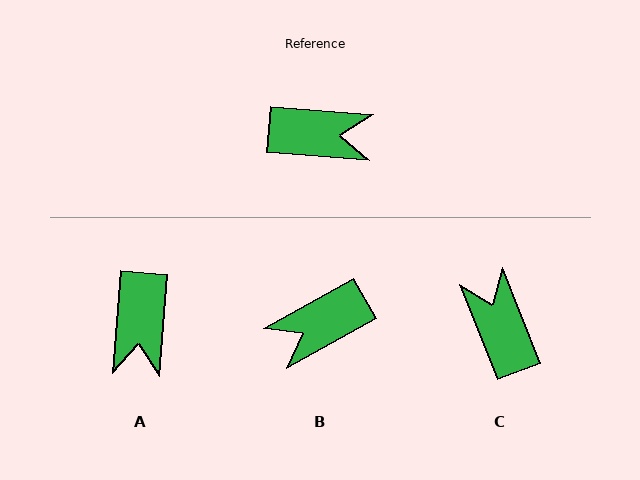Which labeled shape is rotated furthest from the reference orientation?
B, about 147 degrees away.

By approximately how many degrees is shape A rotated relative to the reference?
Approximately 90 degrees clockwise.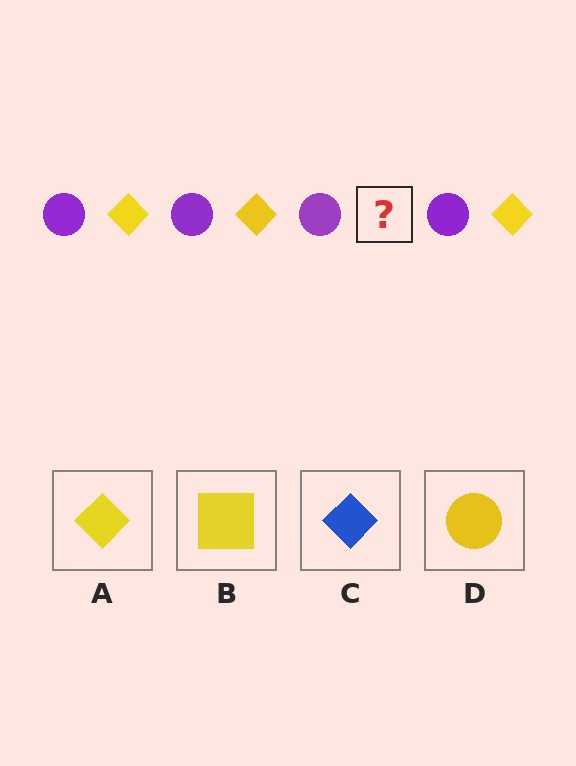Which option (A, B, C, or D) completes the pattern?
A.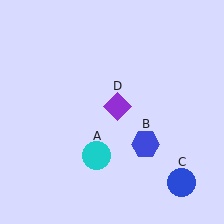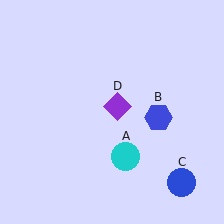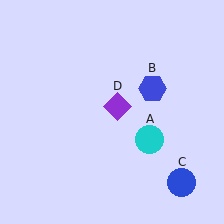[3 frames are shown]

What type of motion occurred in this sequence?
The cyan circle (object A), blue hexagon (object B) rotated counterclockwise around the center of the scene.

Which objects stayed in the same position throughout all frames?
Blue circle (object C) and purple diamond (object D) remained stationary.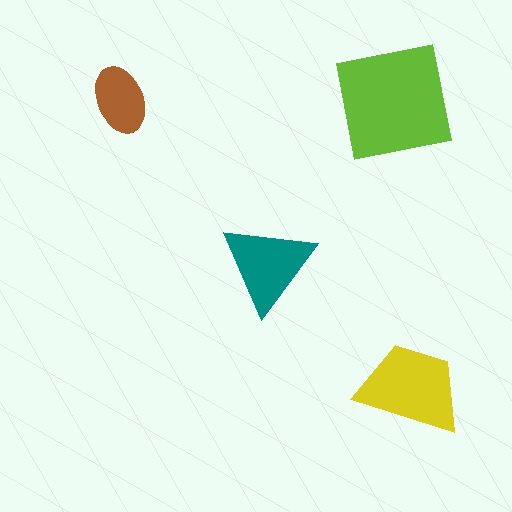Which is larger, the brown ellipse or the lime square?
The lime square.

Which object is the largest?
The lime square.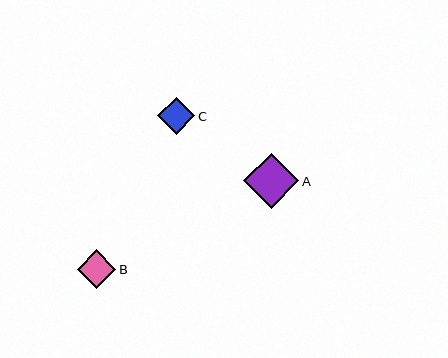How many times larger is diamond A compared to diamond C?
Diamond A is approximately 1.5 times the size of diamond C.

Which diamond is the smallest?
Diamond C is the smallest with a size of approximately 37 pixels.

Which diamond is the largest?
Diamond A is the largest with a size of approximately 55 pixels.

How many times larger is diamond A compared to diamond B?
Diamond A is approximately 1.4 times the size of diamond B.